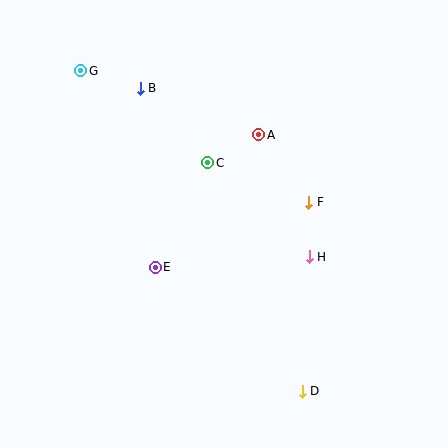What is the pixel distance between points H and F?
The distance between H and F is 54 pixels.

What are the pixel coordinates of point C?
Point C is at (208, 163).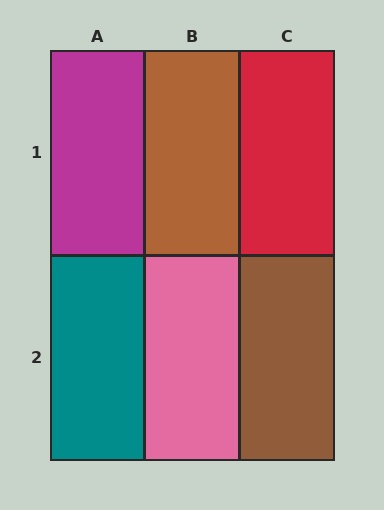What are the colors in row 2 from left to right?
Teal, pink, brown.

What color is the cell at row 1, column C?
Red.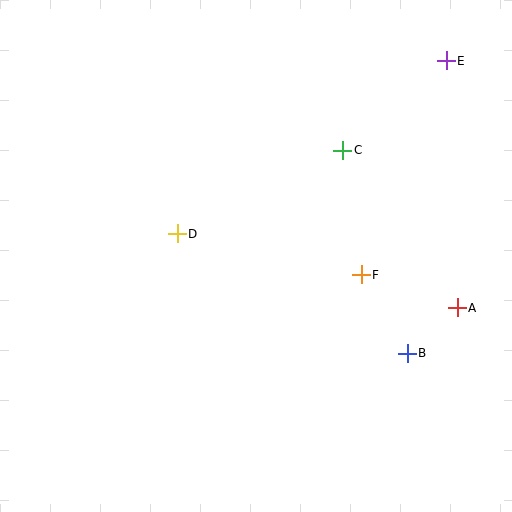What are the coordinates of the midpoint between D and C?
The midpoint between D and C is at (260, 192).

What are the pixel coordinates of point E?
Point E is at (446, 61).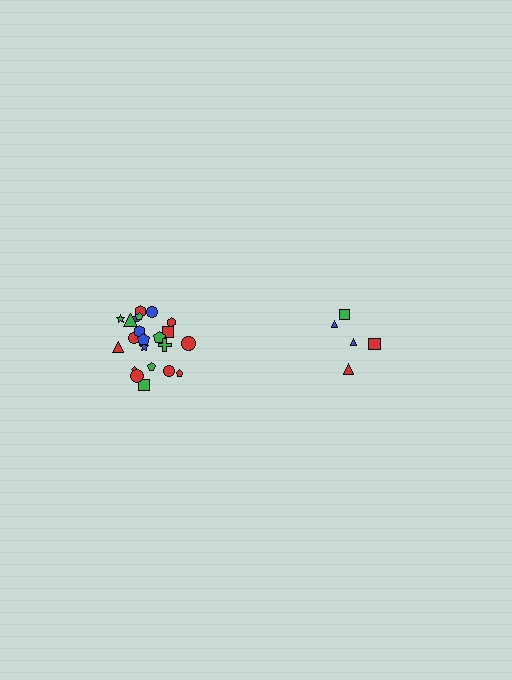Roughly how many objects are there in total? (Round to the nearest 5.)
Roughly 25 objects in total.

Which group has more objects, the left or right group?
The left group.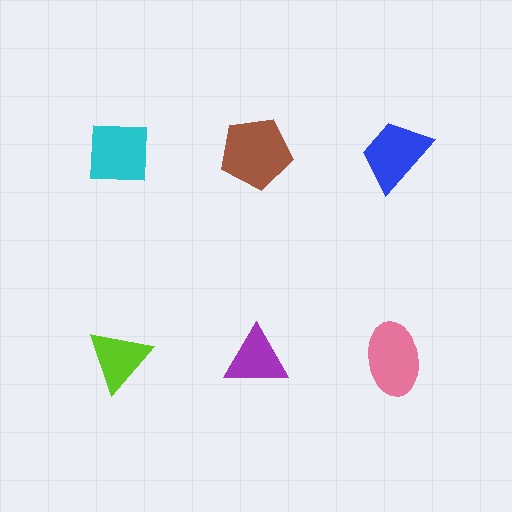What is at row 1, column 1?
A cyan square.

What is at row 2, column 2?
A purple triangle.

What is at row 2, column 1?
A lime triangle.